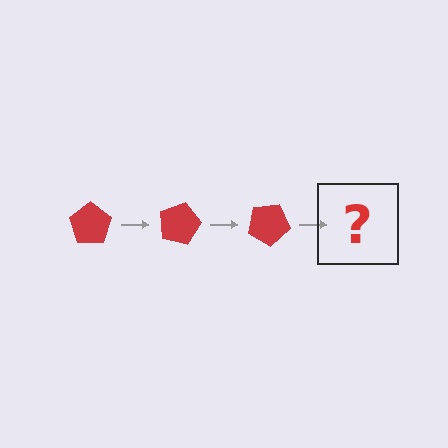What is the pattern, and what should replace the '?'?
The pattern is that the pentagon rotates 15 degrees each step. The '?' should be a red pentagon rotated 45 degrees.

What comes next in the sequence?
The next element should be a red pentagon rotated 45 degrees.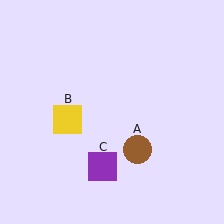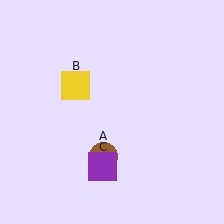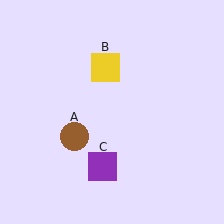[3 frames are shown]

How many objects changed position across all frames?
2 objects changed position: brown circle (object A), yellow square (object B).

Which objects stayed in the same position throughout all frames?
Purple square (object C) remained stationary.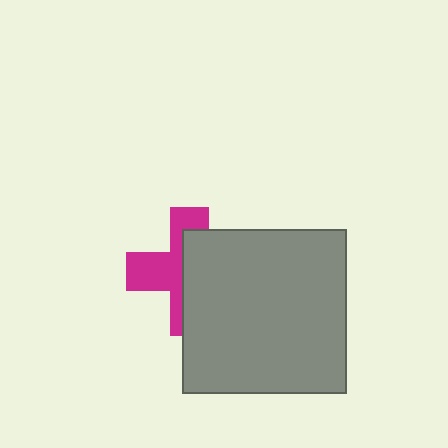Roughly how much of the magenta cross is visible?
About half of it is visible (roughly 45%).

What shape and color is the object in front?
The object in front is a gray square.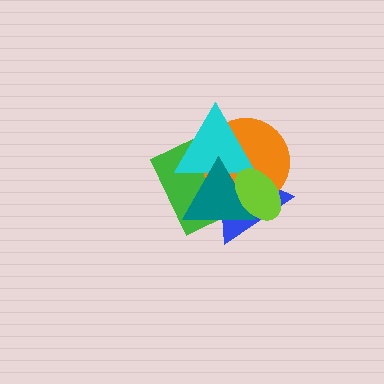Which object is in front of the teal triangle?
The lime ellipse is in front of the teal triangle.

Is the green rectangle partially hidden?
Yes, it is partially covered by another shape.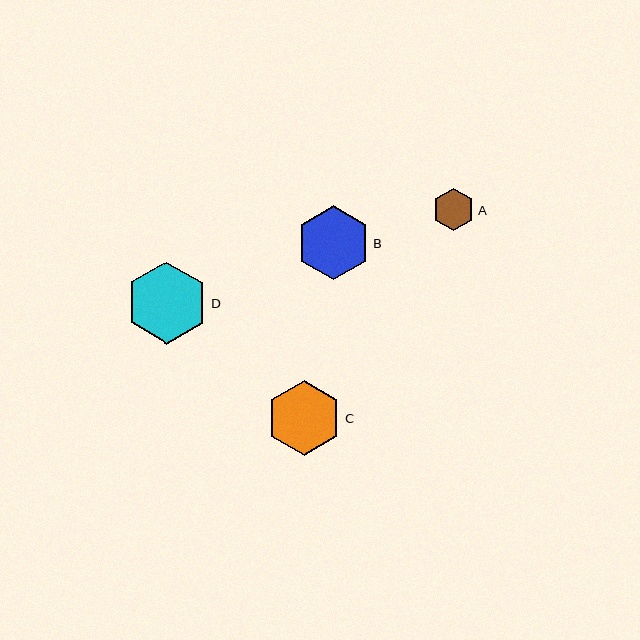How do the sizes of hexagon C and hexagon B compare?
Hexagon C and hexagon B are approximately the same size.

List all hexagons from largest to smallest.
From largest to smallest: D, C, B, A.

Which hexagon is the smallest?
Hexagon A is the smallest with a size of approximately 43 pixels.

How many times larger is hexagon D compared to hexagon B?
Hexagon D is approximately 1.1 times the size of hexagon B.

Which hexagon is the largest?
Hexagon D is the largest with a size of approximately 82 pixels.